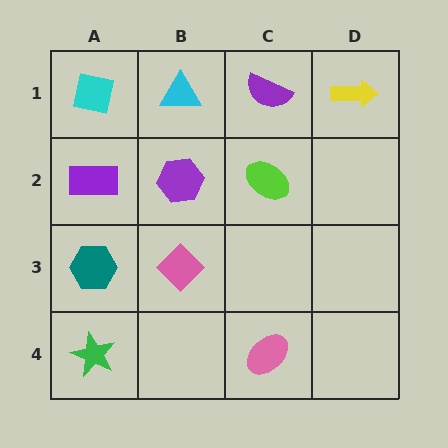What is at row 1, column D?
A yellow arrow.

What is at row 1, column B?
A cyan triangle.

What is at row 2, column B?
A purple hexagon.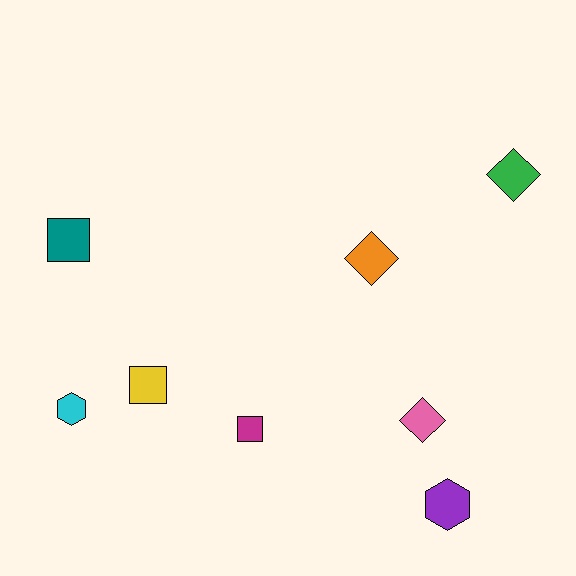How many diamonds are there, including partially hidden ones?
There are 3 diamonds.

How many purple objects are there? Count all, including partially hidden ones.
There is 1 purple object.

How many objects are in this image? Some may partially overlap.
There are 8 objects.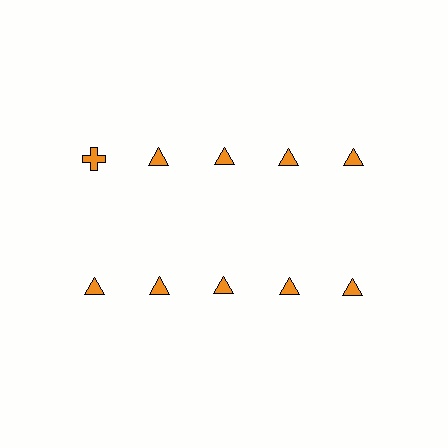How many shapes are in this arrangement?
There are 10 shapes arranged in a grid pattern.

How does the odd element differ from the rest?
It has a different shape: cross instead of triangle.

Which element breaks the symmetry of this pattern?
The orange cross in the top row, leftmost column breaks the symmetry. All other shapes are orange triangles.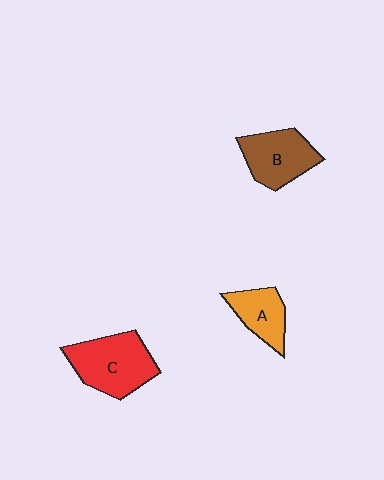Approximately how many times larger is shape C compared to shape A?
Approximately 1.7 times.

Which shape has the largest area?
Shape C (red).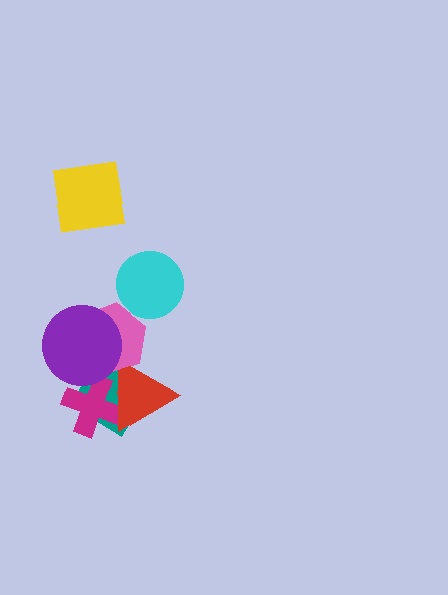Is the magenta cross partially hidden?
Yes, it is partially covered by another shape.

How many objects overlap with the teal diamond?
4 objects overlap with the teal diamond.